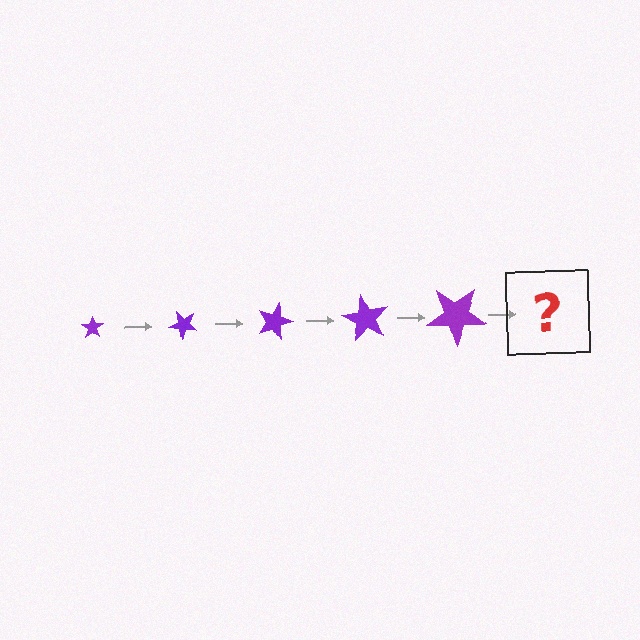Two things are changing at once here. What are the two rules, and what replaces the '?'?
The two rules are that the star grows larger each step and it rotates 45 degrees each step. The '?' should be a star, larger than the previous one and rotated 225 degrees from the start.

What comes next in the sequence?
The next element should be a star, larger than the previous one and rotated 225 degrees from the start.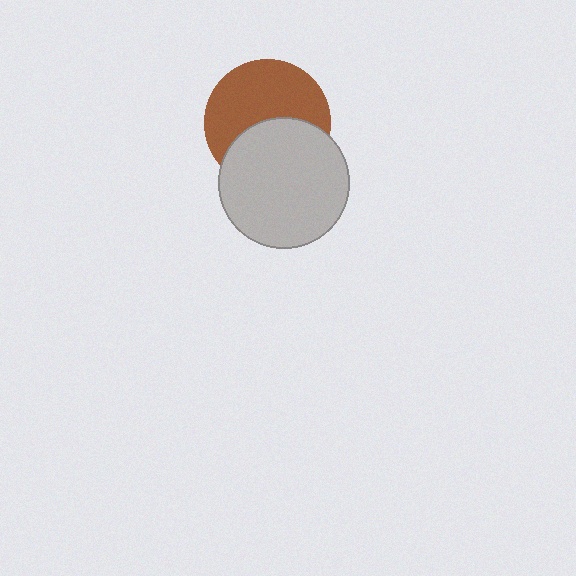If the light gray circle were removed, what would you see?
You would see the complete brown circle.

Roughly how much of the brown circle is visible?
About half of it is visible (roughly 57%).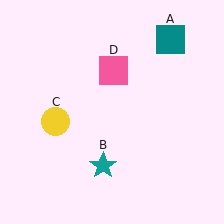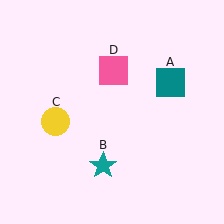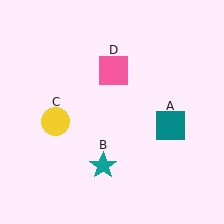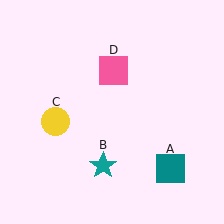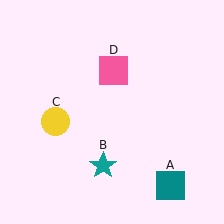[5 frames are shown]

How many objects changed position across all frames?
1 object changed position: teal square (object A).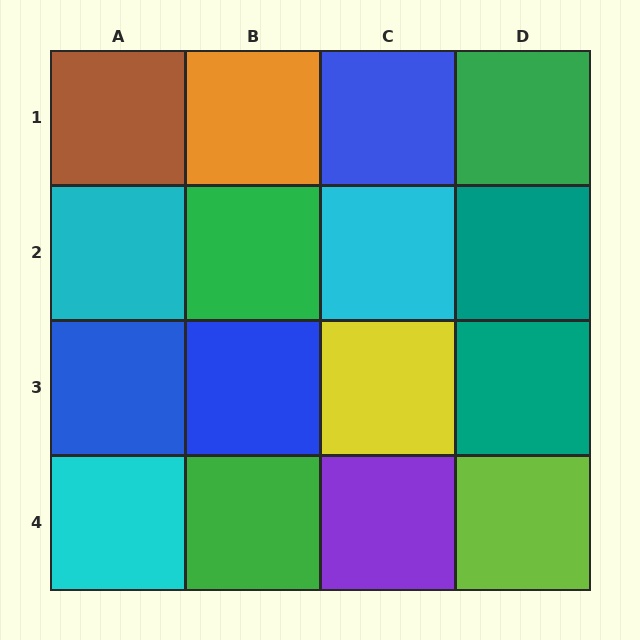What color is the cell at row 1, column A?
Brown.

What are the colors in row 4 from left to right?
Cyan, green, purple, lime.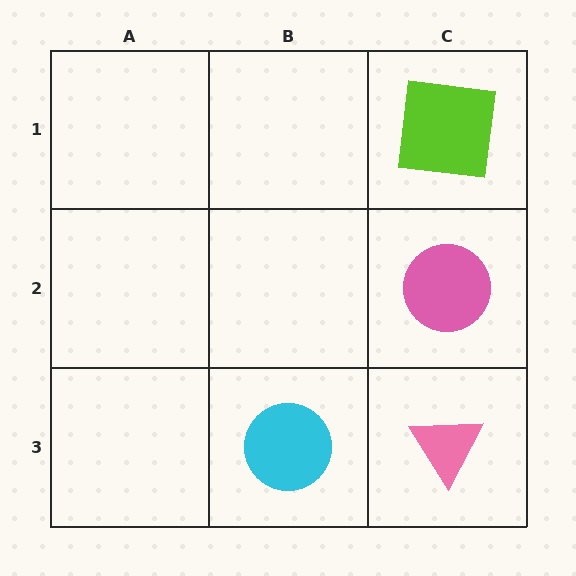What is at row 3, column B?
A cyan circle.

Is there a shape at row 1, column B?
No, that cell is empty.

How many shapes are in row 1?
1 shape.